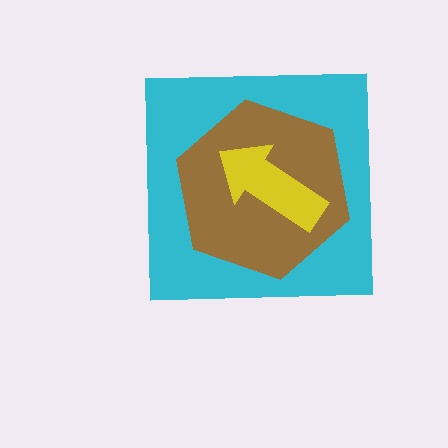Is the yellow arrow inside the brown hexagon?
Yes.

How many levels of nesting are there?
3.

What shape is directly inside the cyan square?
The brown hexagon.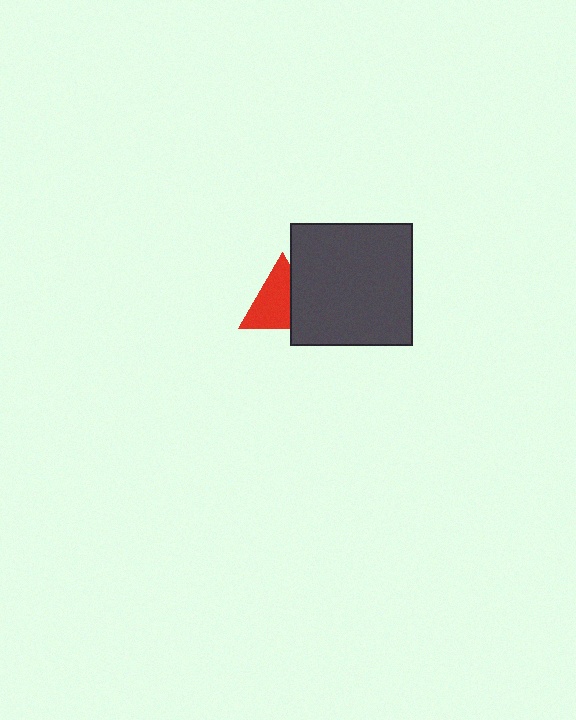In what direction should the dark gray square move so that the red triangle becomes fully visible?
The dark gray square should move right. That is the shortest direction to clear the overlap and leave the red triangle fully visible.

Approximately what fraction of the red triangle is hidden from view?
Roughly 36% of the red triangle is hidden behind the dark gray square.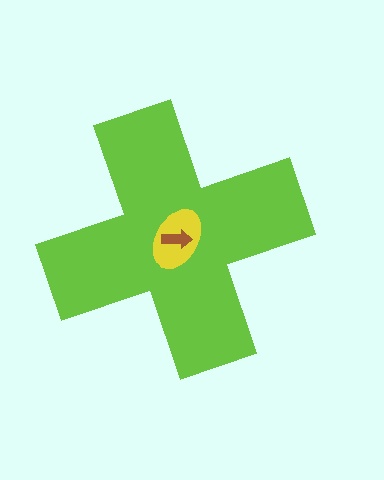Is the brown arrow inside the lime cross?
Yes.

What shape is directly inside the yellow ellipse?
The brown arrow.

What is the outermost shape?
The lime cross.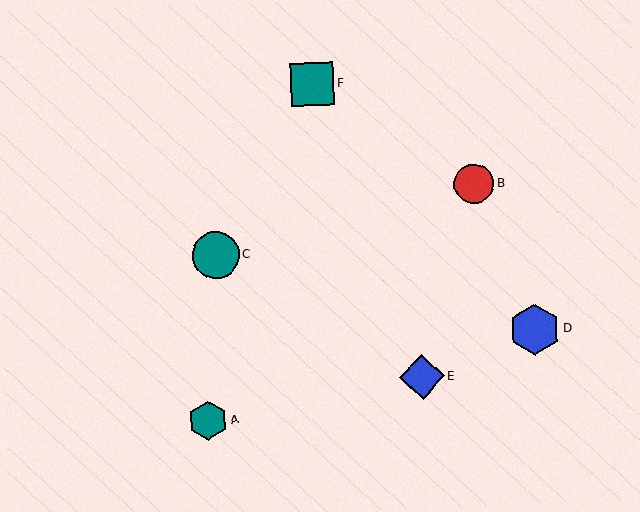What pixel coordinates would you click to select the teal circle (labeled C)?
Click at (216, 255) to select the teal circle C.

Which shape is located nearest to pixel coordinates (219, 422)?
The teal hexagon (labeled A) at (208, 420) is nearest to that location.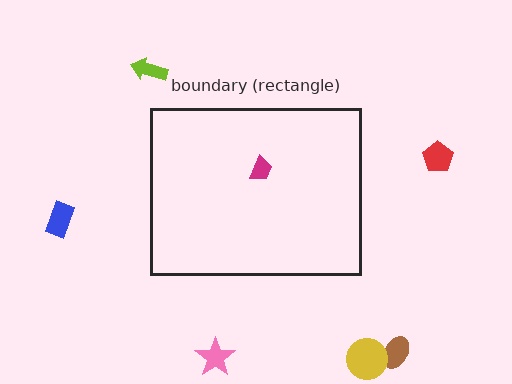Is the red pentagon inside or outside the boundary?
Outside.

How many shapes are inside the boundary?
1 inside, 6 outside.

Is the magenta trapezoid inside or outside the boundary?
Inside.